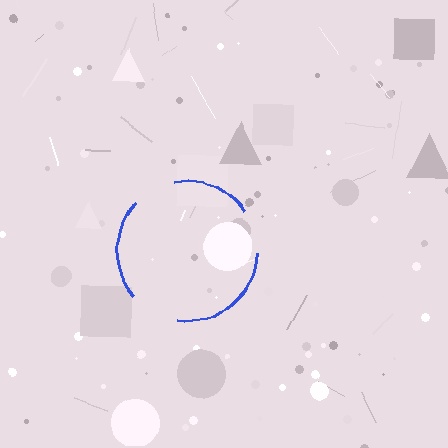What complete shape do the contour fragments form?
The contour fragments form a circle.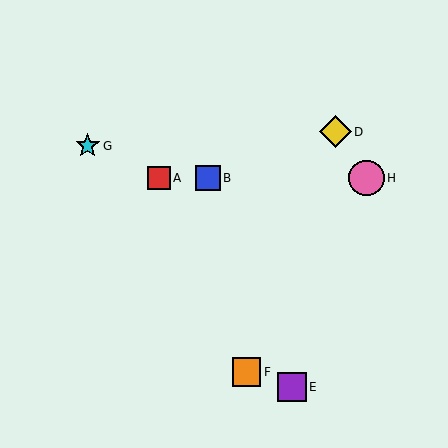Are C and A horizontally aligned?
Yes, both are at y≈178.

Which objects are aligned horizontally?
Objects A, B, C, H are aligned horizontally.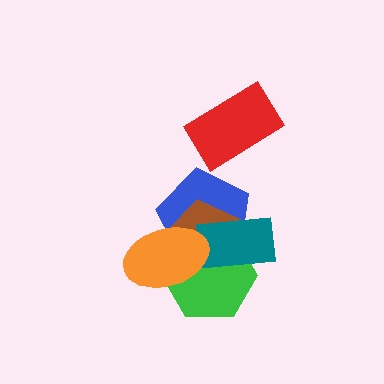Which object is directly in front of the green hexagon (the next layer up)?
The teal rectangle is directly in front of the green hexagon.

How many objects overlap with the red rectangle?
0 objects overlap with the red rectangle.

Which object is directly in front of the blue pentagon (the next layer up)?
The brown pentagon is directly in front of the blue pentagon.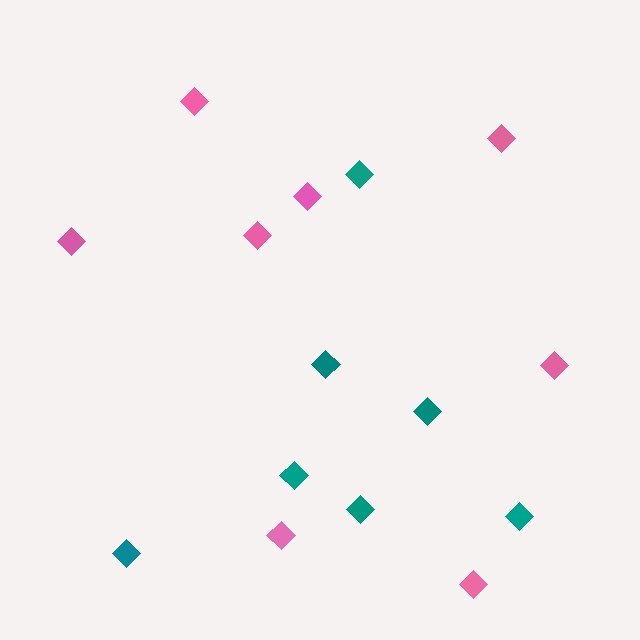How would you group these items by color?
There are 2 groups: one group of pink diamonds (8) and one group of teal diamonds (7).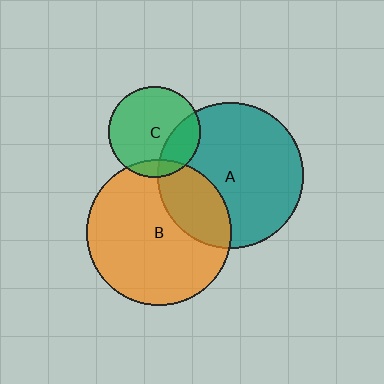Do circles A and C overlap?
Yes.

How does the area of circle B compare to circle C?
Approximately 2.5 times.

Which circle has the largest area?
Circle A (teal).